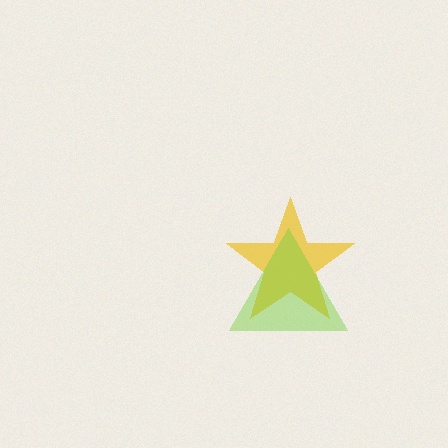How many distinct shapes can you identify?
There are 2 distinct shapes: a yellow star, a lime triangle.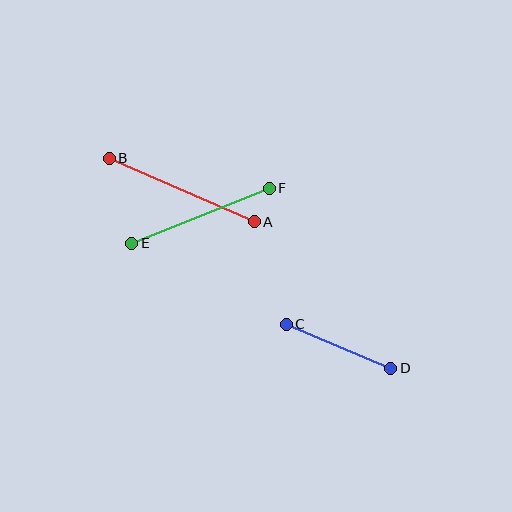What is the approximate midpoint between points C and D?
The midpoint is at approximately (339, 346) pixels.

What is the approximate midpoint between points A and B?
The midpoint is at approximately (182, 190) pixels.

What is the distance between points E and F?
The distance is approximately 148 pixels.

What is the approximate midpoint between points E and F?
The midpoint is at approximately (201, 216) pixels.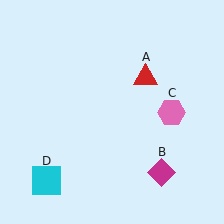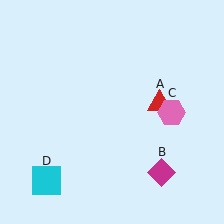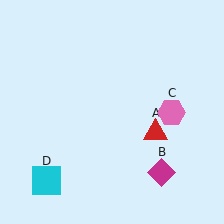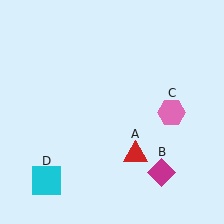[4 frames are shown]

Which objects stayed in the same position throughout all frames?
Magenta diamond (object B) and pink hexagon (object C) and cyan square (object D) remained stationary.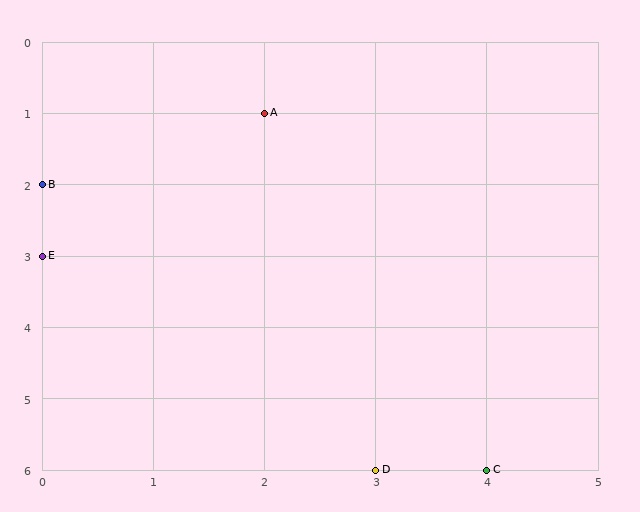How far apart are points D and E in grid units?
Points D and E are 3 columns and 3 rows apart (about 4.2 grid units diagonally).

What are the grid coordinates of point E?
Point E is at grid coordinates (0, 3).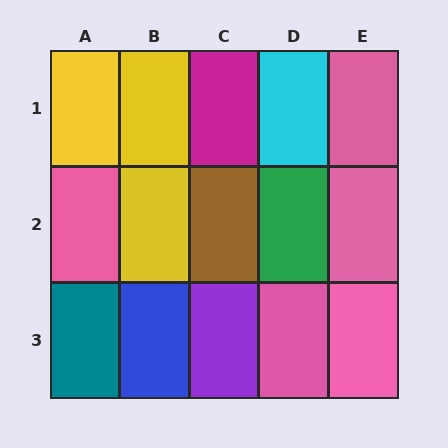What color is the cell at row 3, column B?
Blue.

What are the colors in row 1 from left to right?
Yellow, yellow, magenta, cyan, pink.